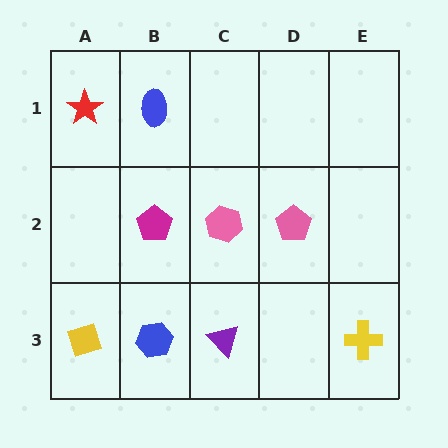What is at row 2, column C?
A pink hexagon.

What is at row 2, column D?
A pink pentagon.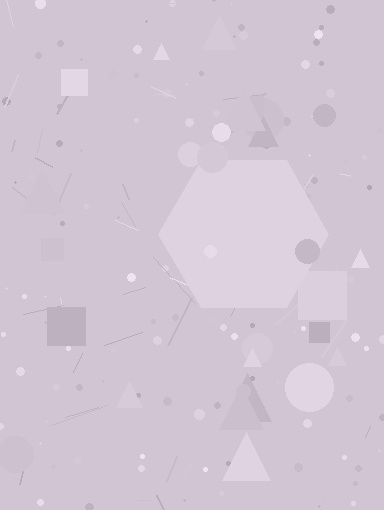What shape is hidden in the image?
A hexagon is hidden in the image.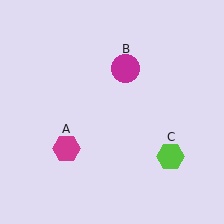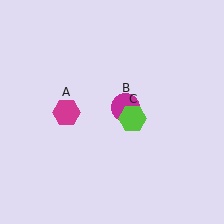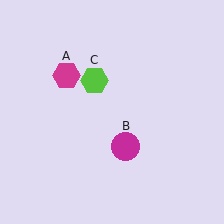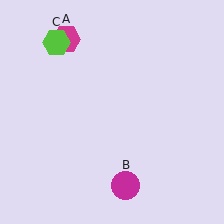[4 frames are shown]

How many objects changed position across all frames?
3 objects changed position: magenta hexagon (object A), magenta circle (object B), lime hexagon (object C).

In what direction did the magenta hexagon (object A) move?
The magenta hexagon (object A) moved up.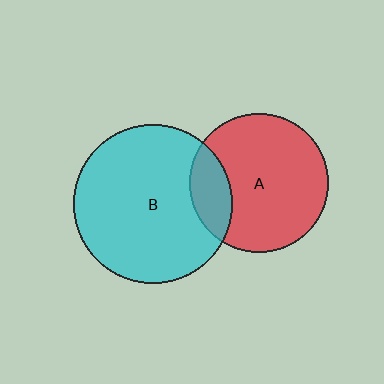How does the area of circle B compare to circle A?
Approximately 1.3 times.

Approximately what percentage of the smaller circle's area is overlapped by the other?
Approximately 20%.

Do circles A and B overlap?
Yes.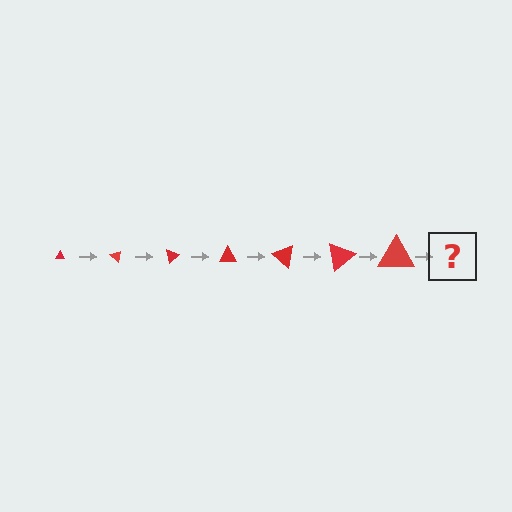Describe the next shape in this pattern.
It should be a triangle, larger than the previous one and rotated 280 degrees from the start.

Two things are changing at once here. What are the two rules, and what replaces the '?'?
The two rules are that the triangle grows larger each step and it rotates 40 degrees each step. The '?' should be a triangle, larger than the previous one and rotated 280 degrees from the start.